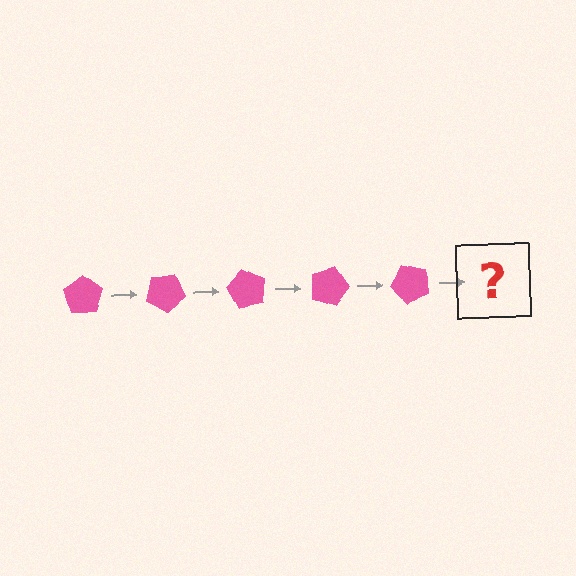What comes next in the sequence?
The next element should be a pink pentagon rotated 150 degrees.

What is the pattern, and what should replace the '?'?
The pattern is that the pentagon rotates 30 degrees each step. The '?' should be a pink pentagon rotated 150 degrees.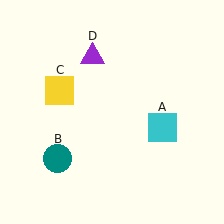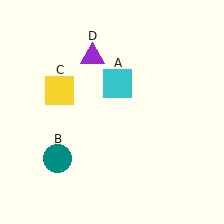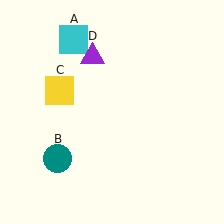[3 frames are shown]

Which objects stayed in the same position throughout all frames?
Teal circle (object B) and yellow square (object C) and purple triangle (object D) remained stationary.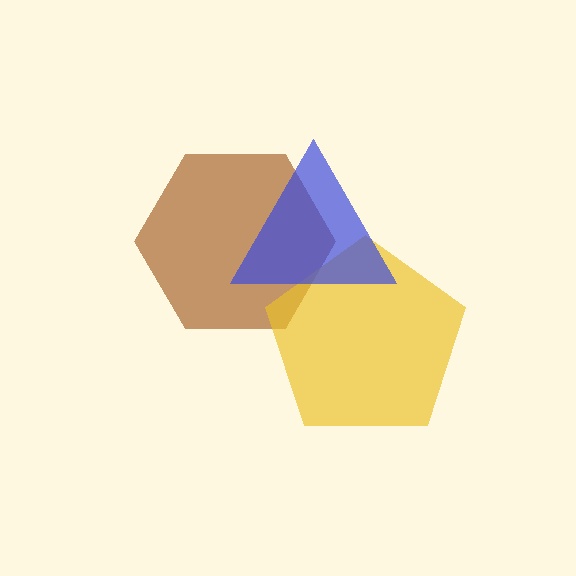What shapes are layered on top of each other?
The layered shapes are: a brown hexagon, a yellow pentagon, a blue triangle.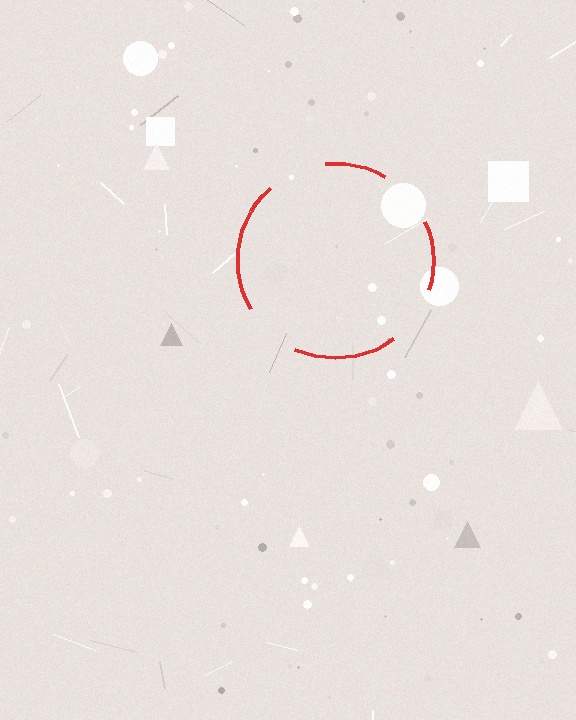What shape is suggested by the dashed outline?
The dashed outline suggests a circle.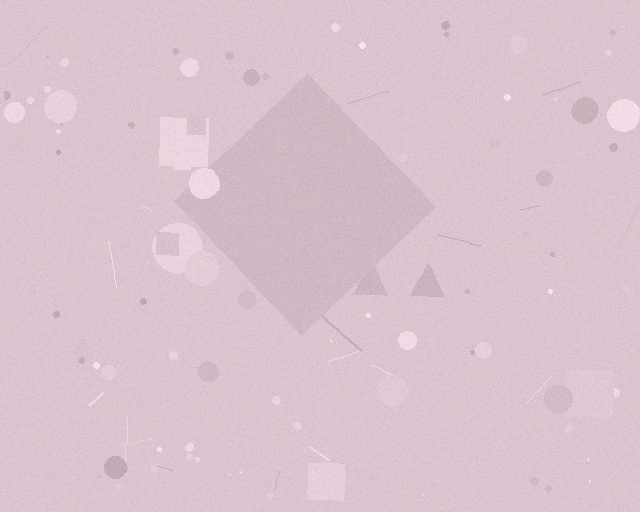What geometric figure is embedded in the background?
A diamond is embedded in the background.